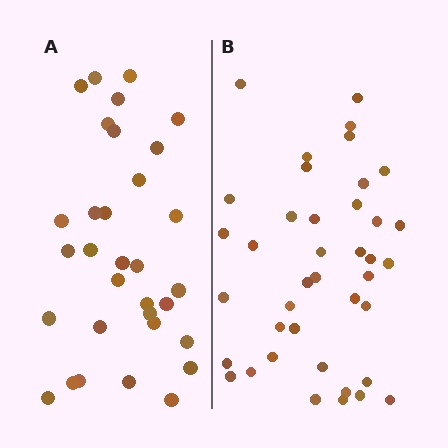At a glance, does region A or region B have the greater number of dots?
Region B (the right region) has more dots.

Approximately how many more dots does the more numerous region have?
Region B has roughly 8 or so more dots than region A.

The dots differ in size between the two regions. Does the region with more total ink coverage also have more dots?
No. Region A has more total ink coverage because its dots are larger, but region B actually contains more individual dots. Total area can be misleading — the number of items is what matters here.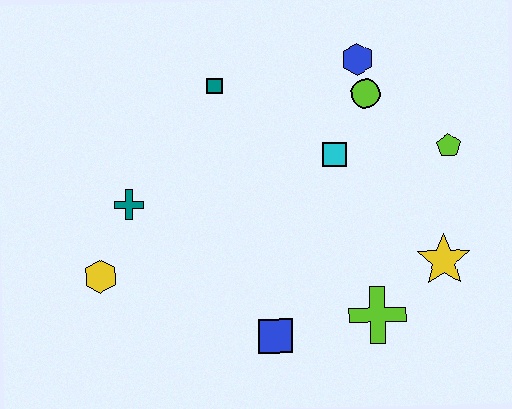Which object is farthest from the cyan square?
The yellow hexagon is farthest from the cyan square.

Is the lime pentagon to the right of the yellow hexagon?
Yes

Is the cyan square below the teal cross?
No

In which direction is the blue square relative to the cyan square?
The blue square is below the cyan square.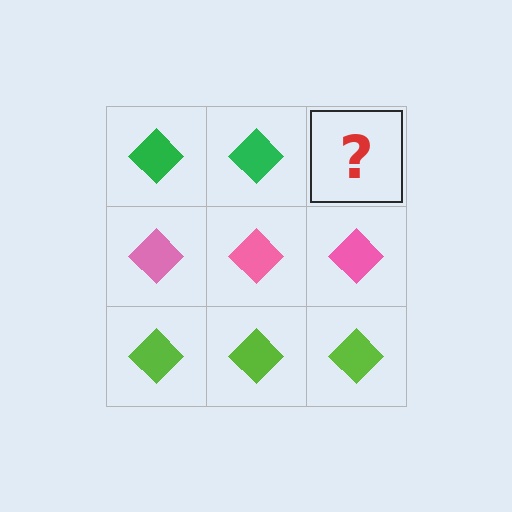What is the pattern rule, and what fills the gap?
The rule is that each row has a consistent color. The gap should be filled with a green diamond.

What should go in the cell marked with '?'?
The missing cell should contain a green diamond.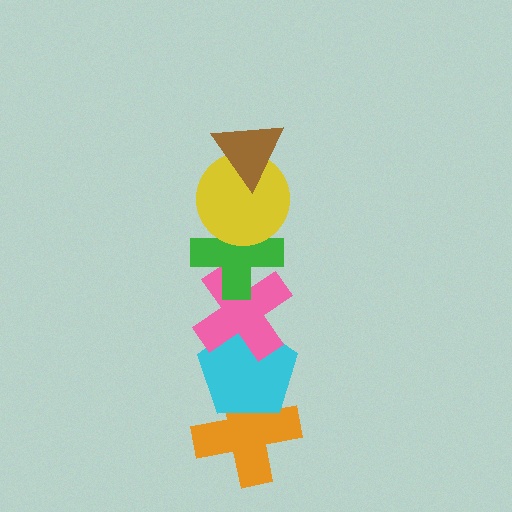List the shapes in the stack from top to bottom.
From top to bottom: the brown triangle, the yellow circle, the green cross, the pink cross, the cyan pentagon, the orange cross.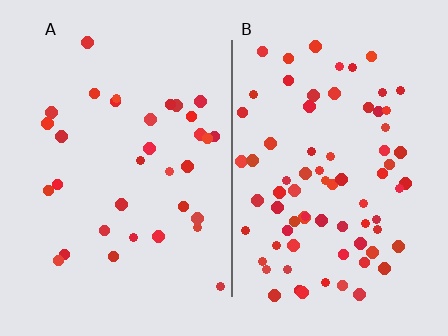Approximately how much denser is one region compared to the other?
Approximately 2.3× — region B over region A.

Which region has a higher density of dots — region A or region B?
B (the right).